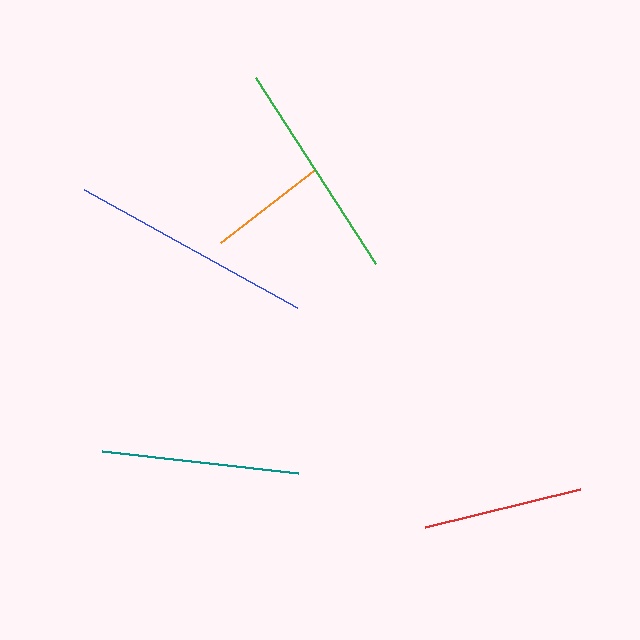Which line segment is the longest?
The blue line is the longest at approximately 244 pixels.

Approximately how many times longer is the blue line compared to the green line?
The blue line is approximately 1.1 times the length of the green line.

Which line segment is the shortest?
The orange line is the shortest at approximately 118 pixels.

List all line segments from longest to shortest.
From longest to shortest: blue, green, teal, red, orange.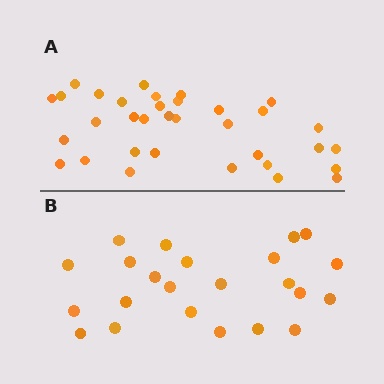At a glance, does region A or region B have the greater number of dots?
Region A (the top region) has more dots.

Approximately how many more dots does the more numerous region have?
Region A has roughly 12 or so more dots than region B.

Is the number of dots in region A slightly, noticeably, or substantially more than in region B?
Region A has substantially more. The ratio is roughly 1.5 to 1.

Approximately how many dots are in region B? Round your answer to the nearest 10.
About 20 dots. (The exact count is 23, which rounds to 20.)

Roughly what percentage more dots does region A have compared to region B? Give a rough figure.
About 50% more.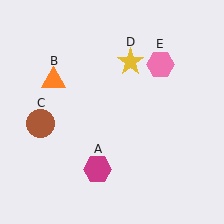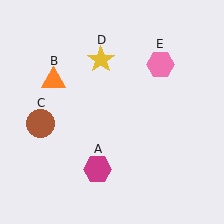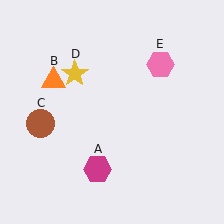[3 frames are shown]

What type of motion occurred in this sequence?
The yellow star (object D) rotated counterclockwise around the center of the scene.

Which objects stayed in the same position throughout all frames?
Magenta hexagon (object A) and orange triangle (object B) and brown circle (object C) and pink hexagon (object E) remained stationary.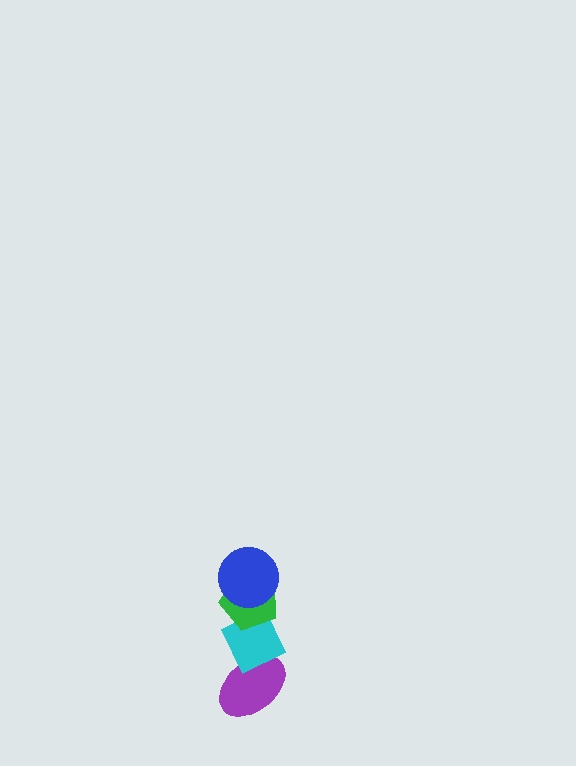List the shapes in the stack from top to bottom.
From top to bottom: the blue circle, the green pentagon, the cyan diamond, the purple ellipse.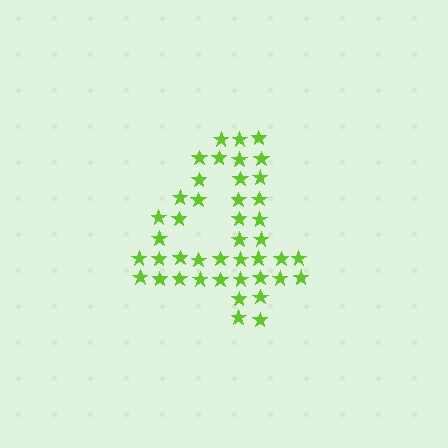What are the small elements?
The small elements are stars.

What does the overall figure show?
The overall figure shows the digit 4.